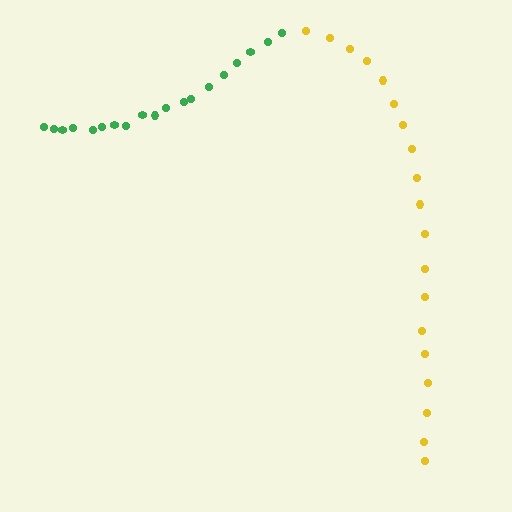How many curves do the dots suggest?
There are 2 distinct paths.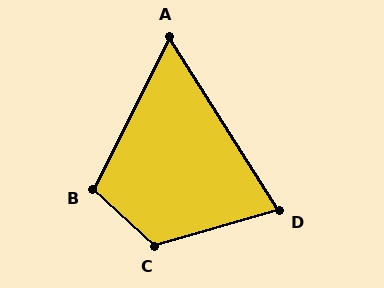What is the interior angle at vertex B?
Approximately 106 degrees (obtuse).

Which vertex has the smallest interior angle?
A, at approximately 59 degrees.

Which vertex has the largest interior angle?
C, at approximately 121 degrees.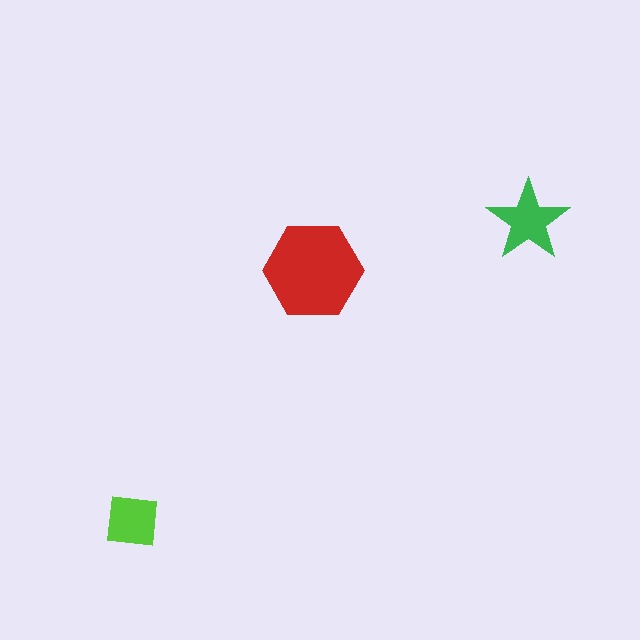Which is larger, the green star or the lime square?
The green star.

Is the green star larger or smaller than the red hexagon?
Smaller.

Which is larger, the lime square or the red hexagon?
The red hexagon.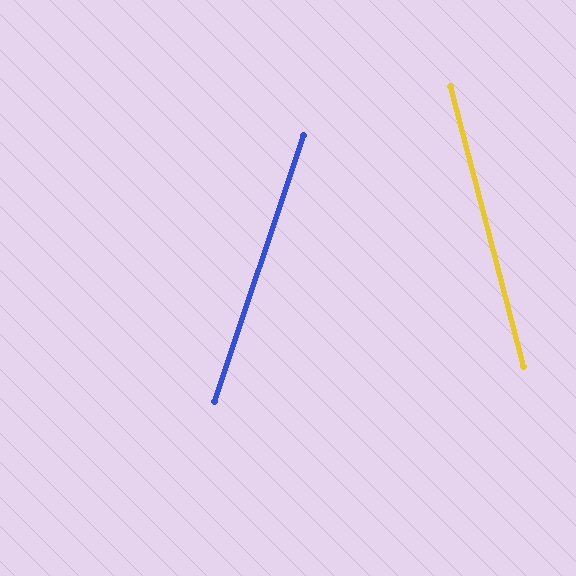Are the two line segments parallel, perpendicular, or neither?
Neither parallel nor perpendicular — they differ by about 33°.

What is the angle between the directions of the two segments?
Approximately 33 degrees.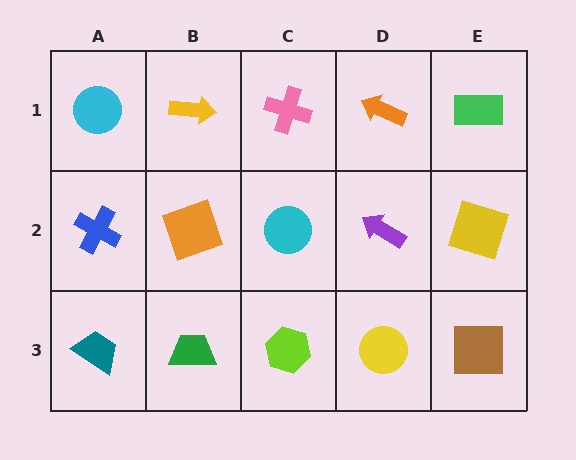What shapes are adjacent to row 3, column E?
A yellow square (row 2, column E), a yellow circle (row 3, column D).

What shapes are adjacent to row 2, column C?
A pink cross (row 1, column C), a lime hexagon (row 3, column C), an orange square (row 2, column B), a purple arrow (row 2, column D).